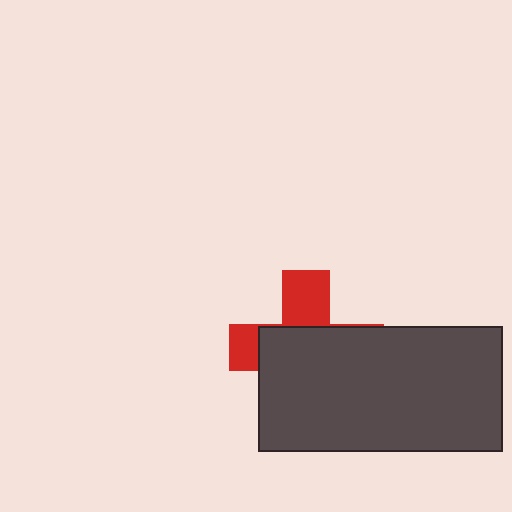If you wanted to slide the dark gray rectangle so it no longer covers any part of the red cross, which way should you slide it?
Slide it down — that is the most direct way to separate the two shapes.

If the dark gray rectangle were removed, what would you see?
You would see the complete red cross.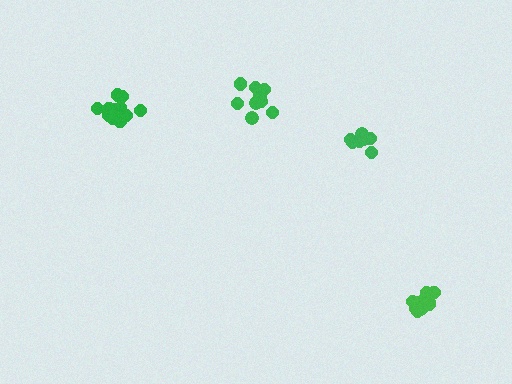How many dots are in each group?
Group 1: 9 dots, Group 2: 13 dots, Group 3: 7 dots, Group 4: 12 dots (41 total).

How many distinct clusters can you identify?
There are 4 distinct clusters.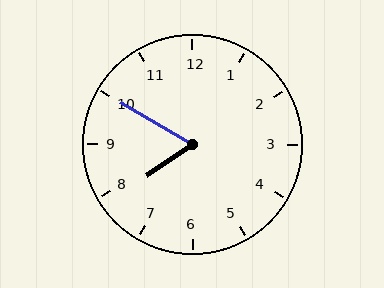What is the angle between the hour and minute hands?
Approximately 65 degrees.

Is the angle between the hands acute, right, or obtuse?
It is acute.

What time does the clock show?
7:50.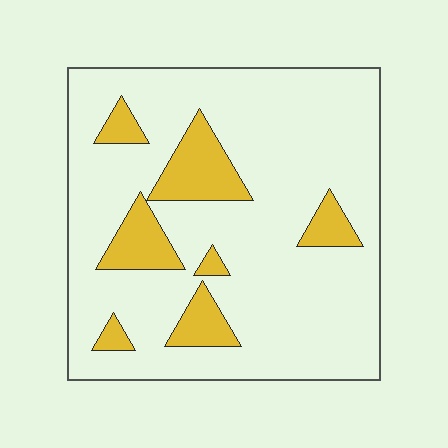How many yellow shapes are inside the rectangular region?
7.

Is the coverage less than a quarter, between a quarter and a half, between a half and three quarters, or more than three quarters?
Less than a quarter.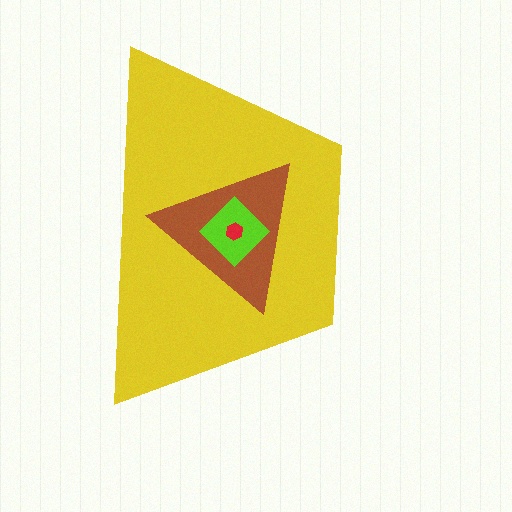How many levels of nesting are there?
4.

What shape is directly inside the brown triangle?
The lime diamond.